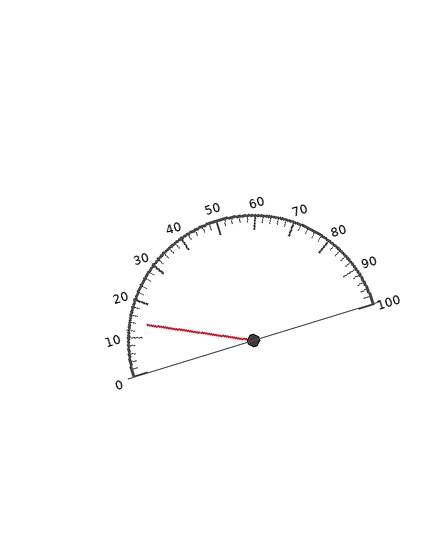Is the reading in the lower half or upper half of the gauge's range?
The reading is in the lower half of the range (0 to 100).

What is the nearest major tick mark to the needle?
The nearest major tick mark is 10.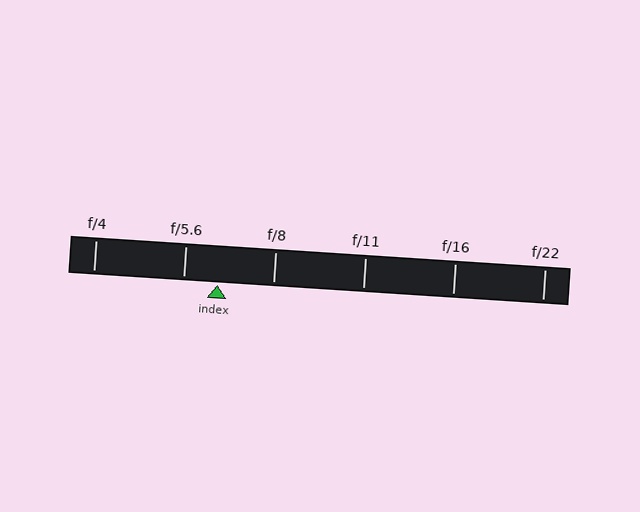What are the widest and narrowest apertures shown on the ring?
The widest aperture shown is f/4 and the narrowest is f/22.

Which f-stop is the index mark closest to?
The index mark is closest to f/5.6.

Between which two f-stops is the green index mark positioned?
The index mark is between f/5.6 and f/8.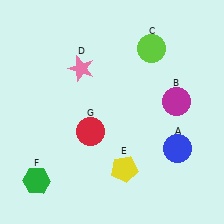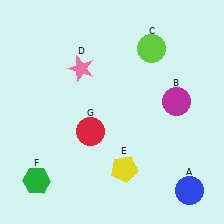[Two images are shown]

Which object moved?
The blue circle (A) moved down.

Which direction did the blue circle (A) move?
The blue circle (A) moved down.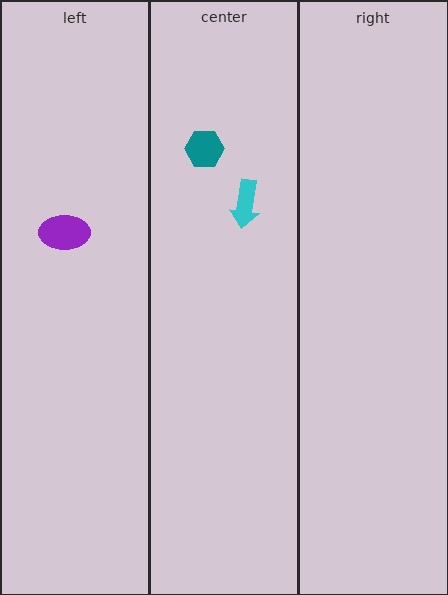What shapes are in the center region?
The teal hexagon, the cyan arrow.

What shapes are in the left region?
The purple ellipse.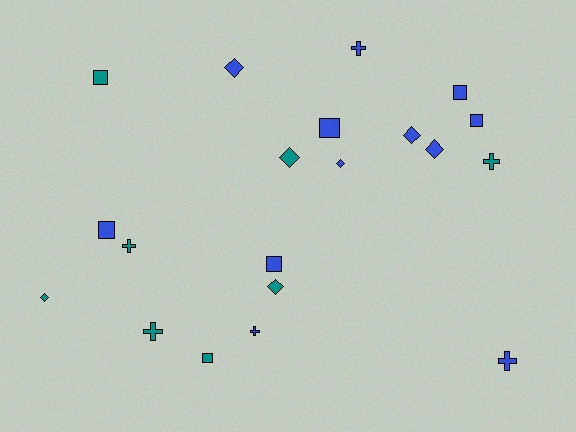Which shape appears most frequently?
Square, with 7 objects.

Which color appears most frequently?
Blue, with 12 objects.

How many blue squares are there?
There are 5 blue squares.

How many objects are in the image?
There are 20 objects.